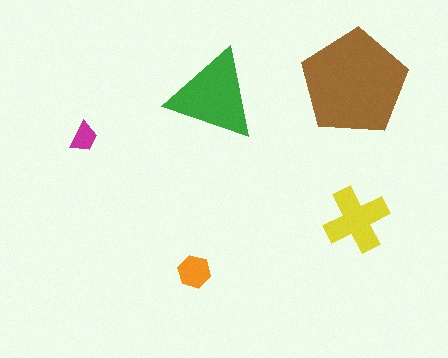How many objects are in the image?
There are 5 objects in the image.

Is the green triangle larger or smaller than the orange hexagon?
Larger.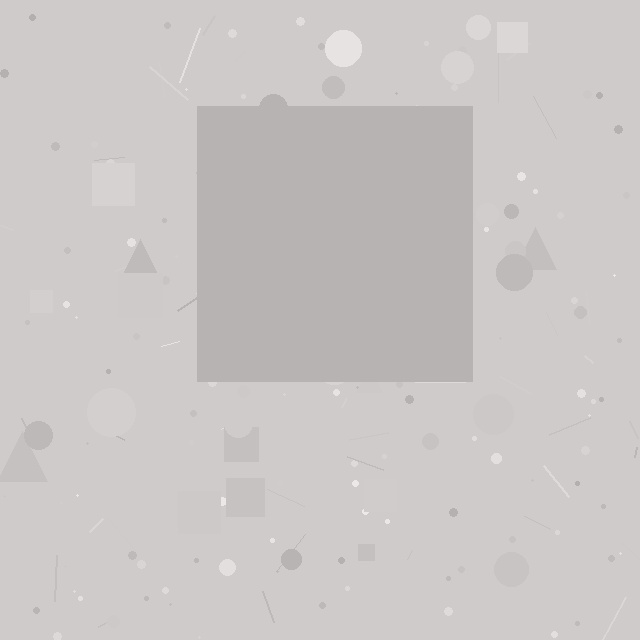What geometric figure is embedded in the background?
A square is embedded in the background.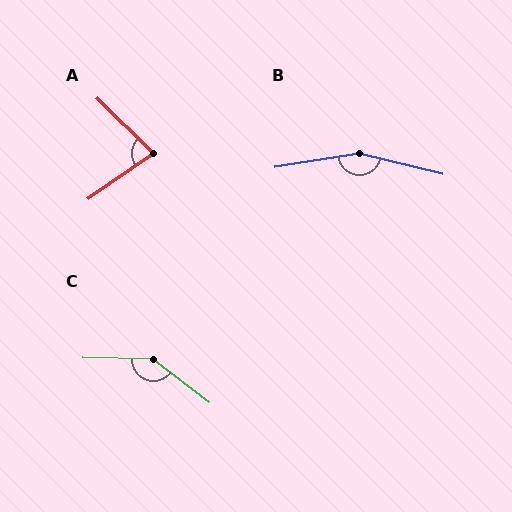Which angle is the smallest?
A, at approximately 79 degrees.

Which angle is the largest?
B, at approximately 157 degrees.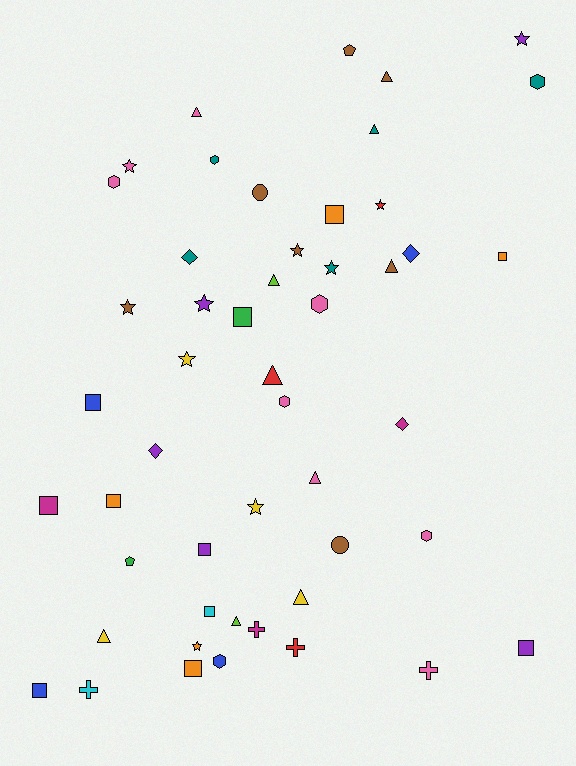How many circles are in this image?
There are 2 circles.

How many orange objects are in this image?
There are 5 orange objects.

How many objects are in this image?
There are 50 objects.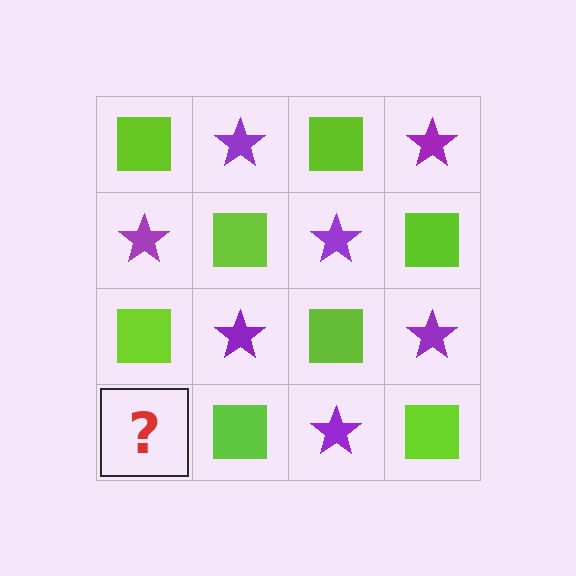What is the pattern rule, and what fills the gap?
The rule is that it alternates lime square and purple star in a checkerboard pattern. The gap should be filled with a purple star.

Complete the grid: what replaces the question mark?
The question mark should be replaced with a purple star.